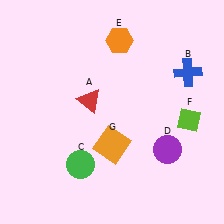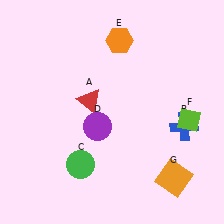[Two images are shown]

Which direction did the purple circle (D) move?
The purple circle (D) moved left.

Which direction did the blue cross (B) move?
The blue cross (B) moved down.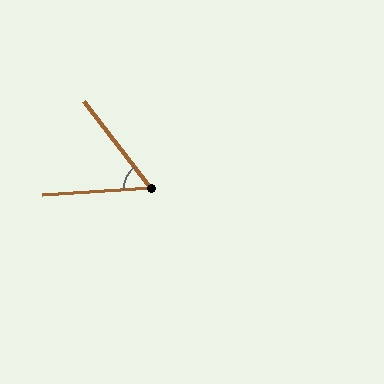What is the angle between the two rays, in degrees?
Approximately 56 degrees.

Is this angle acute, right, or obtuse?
It is acute.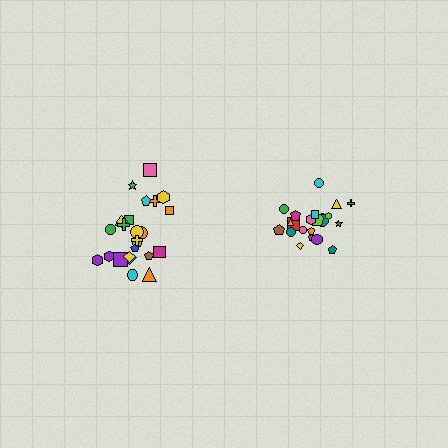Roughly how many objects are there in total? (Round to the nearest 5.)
Roughly 45 objects in total.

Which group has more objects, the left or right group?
The left group.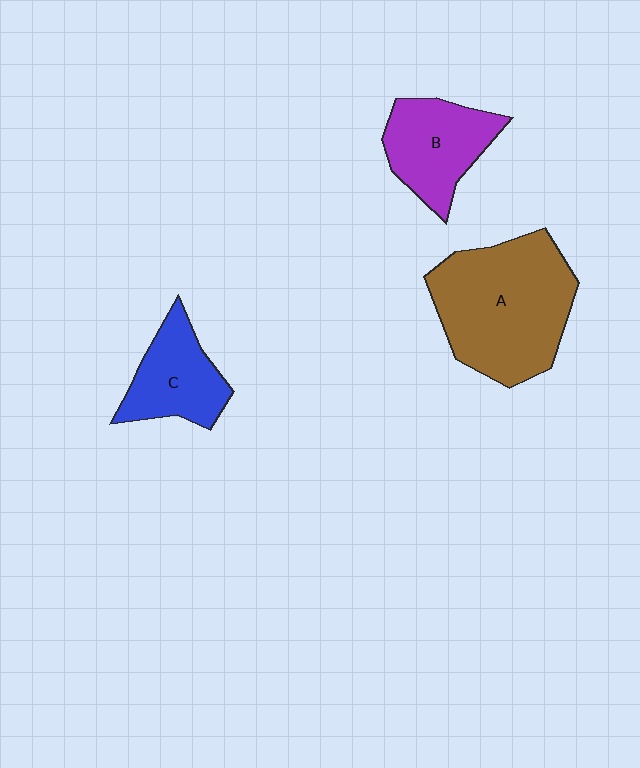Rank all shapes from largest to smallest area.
From largest to smallest: A (brown), B (purple), C (blue).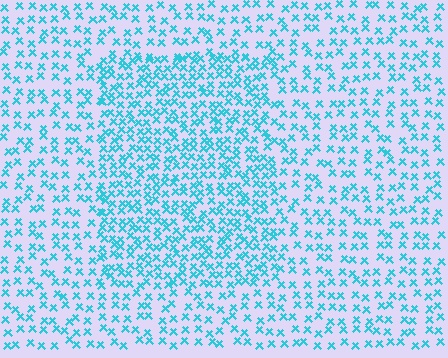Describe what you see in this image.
The image contains small cyan elements arranged at two different densities. A rectangle-shaped region is visible where the elements are more densely packed than the surrounding area.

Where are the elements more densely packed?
The elements are more densely packed inside the rectangle boundary.